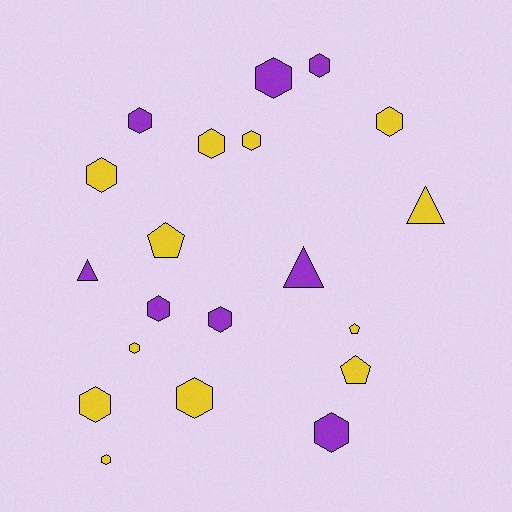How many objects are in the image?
There are 20 objects.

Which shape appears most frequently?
Hexagon, with 14 objects.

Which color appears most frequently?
Yellow, with 12 objects.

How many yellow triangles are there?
There is 1 yellow triangle.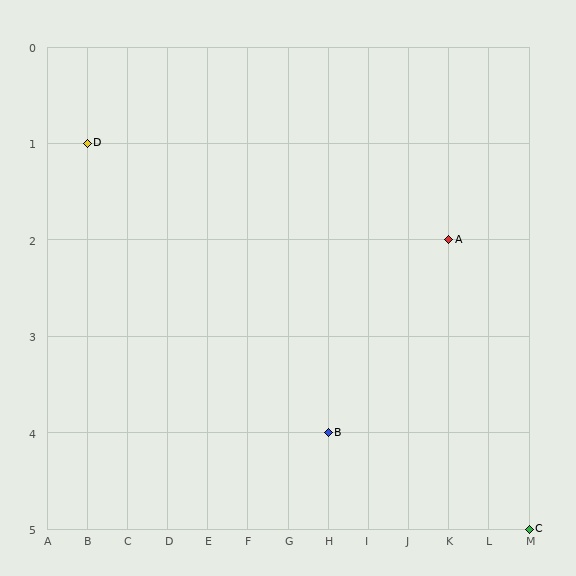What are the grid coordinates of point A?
Point A is at grid coordinates (K, 2).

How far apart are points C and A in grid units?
Points C and A are 2 columns and 3 rows apart (about 3.6 grid units diagonally).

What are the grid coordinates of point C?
Point C is at grid coordinates (M, 5).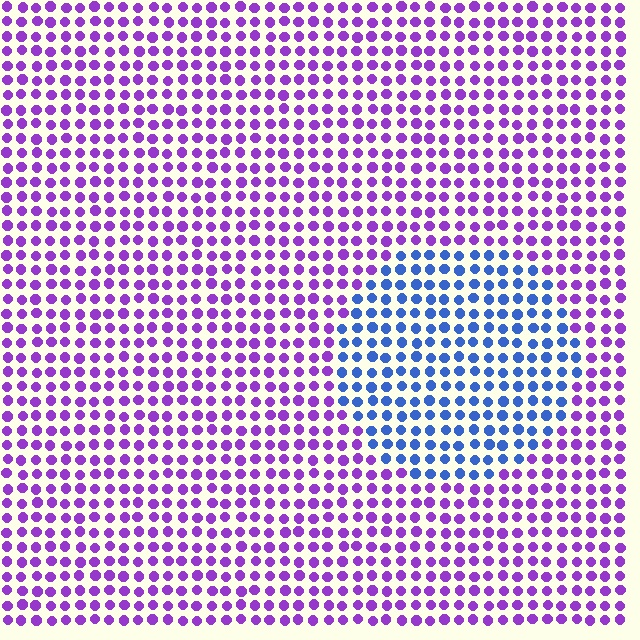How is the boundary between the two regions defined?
The boundary is defined purely by a slight shift in hue (about 56 degrees). Spacing, size, and orientation are identical on both sides.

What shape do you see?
I see a circle.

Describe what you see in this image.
The image is filled with small purple elements in a uniform arrangement. A circle-shaped region is visible where the elements are tinted to a slightly different hue, forming a subtle color boundary.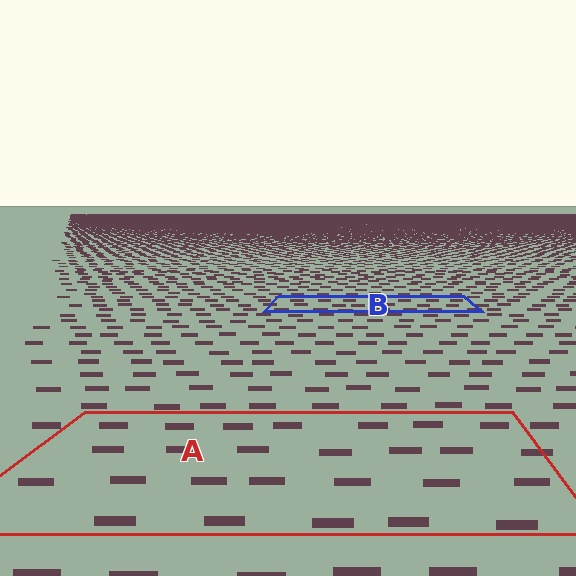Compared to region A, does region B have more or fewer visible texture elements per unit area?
Region B has more texture elements per unit area — they are packed more densely because it is farther away.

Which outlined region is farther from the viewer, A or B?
Region B is farther from the viewer — the texture elements inside it appear smaller and more densely packed.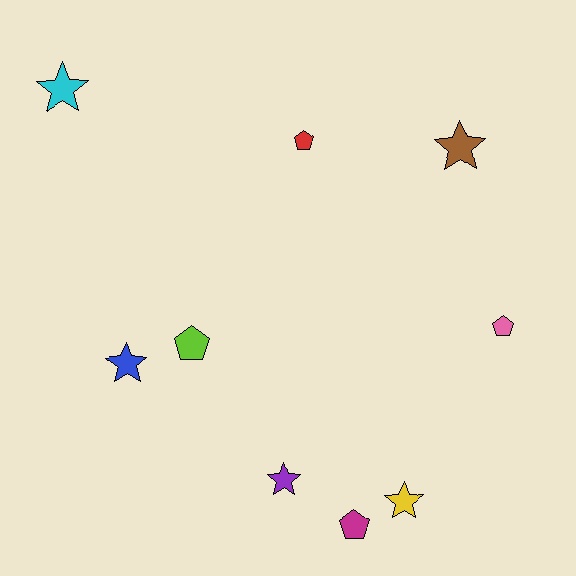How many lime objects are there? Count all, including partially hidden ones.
There is 1 lime object.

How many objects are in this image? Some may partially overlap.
There are 9 objects.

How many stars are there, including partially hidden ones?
There are 5 stars.